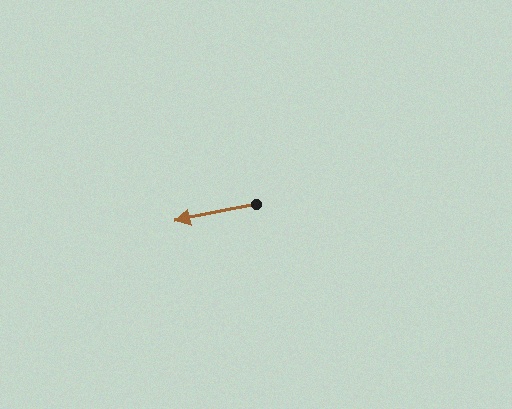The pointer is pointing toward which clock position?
Roughly 9 o'clock.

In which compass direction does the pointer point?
West.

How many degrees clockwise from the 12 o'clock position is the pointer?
Approximately 259 degrees.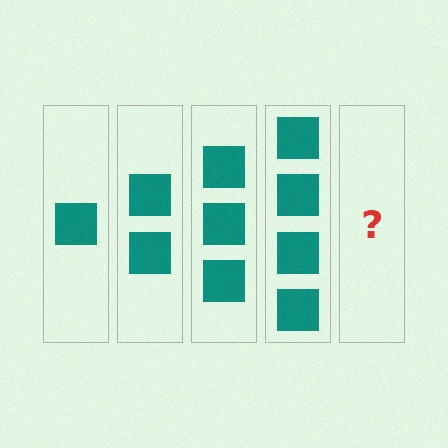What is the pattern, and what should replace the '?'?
The pattern is that each step adds one more square. The '?' should be 5 squares.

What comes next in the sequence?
The next element should be 5 squares.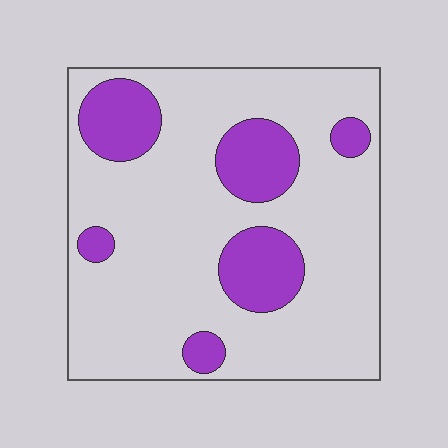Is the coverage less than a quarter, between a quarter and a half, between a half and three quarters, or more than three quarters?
Less than a quarter.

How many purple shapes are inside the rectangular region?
6.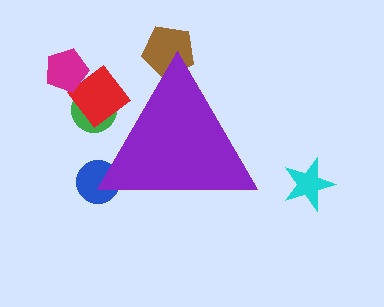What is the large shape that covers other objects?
A purple triangle.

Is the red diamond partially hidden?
Yes, the red diamond is partially hidden behind the purple triangle.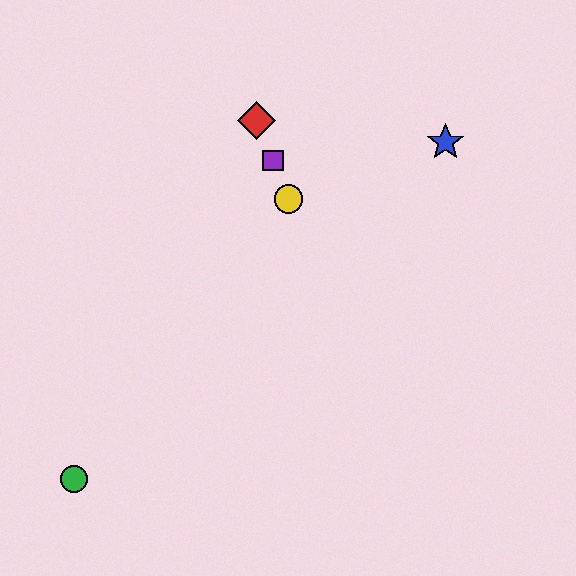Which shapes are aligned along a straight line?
The red diamond, the yellow circle, the purple square are aligned along a straight line.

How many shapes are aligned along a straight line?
3 shapes (the red diamond, the yellow circle, the purple square) are aligned along a straight line.